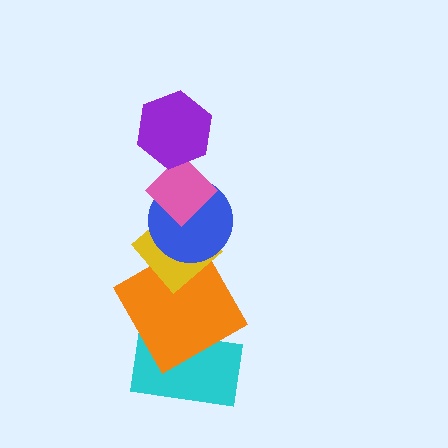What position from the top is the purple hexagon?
The purple hexagon is 1st from the top.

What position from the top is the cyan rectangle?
The cyan rectangle is 6th from the top.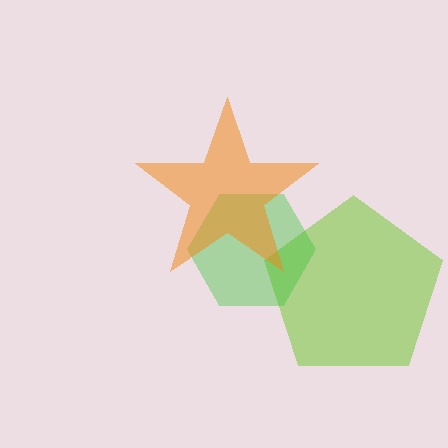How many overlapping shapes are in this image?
There are 3 overlapping shapes in the image.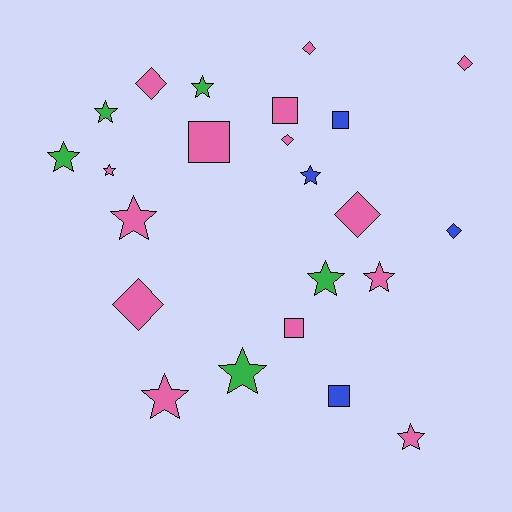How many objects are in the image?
There are 23 objects.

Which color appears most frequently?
Pink, with 14 objects.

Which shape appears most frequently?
Star, with 11 objects.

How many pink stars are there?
There are 5 pink stars.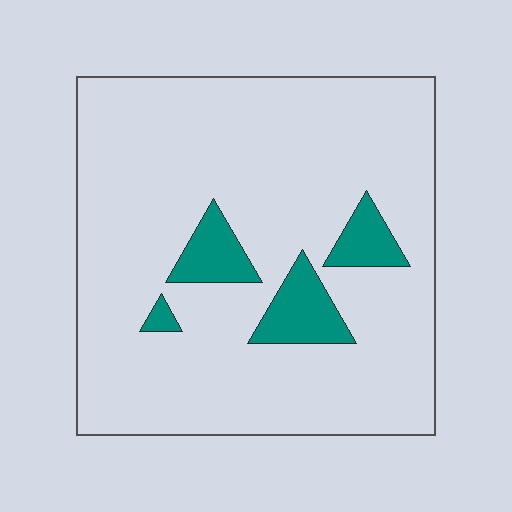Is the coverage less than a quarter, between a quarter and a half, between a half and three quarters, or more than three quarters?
Less than a quarter.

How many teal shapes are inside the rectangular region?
4.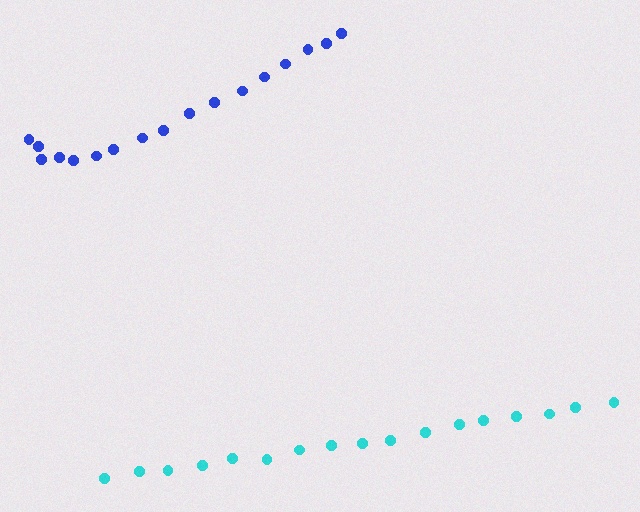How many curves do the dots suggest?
There are 2 distinct paths.